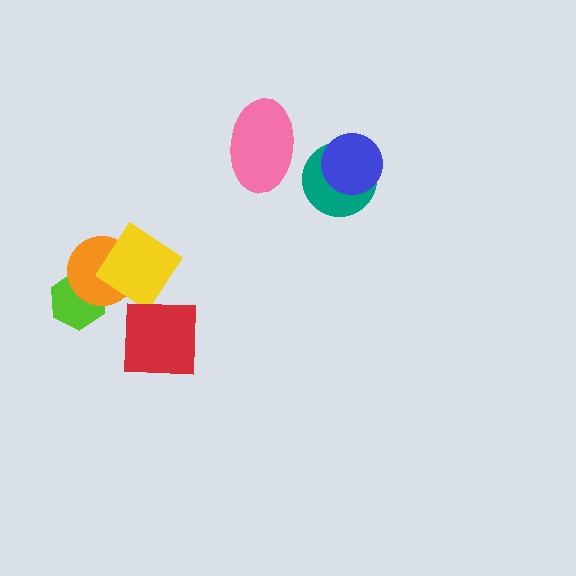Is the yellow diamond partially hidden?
No, no other shape covers it.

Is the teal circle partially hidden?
Yes, it is partially covered by another shape.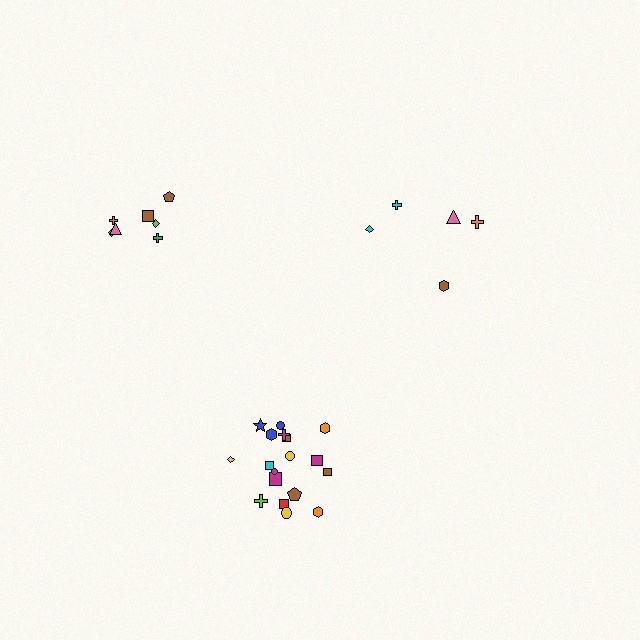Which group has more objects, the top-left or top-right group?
The top-left group.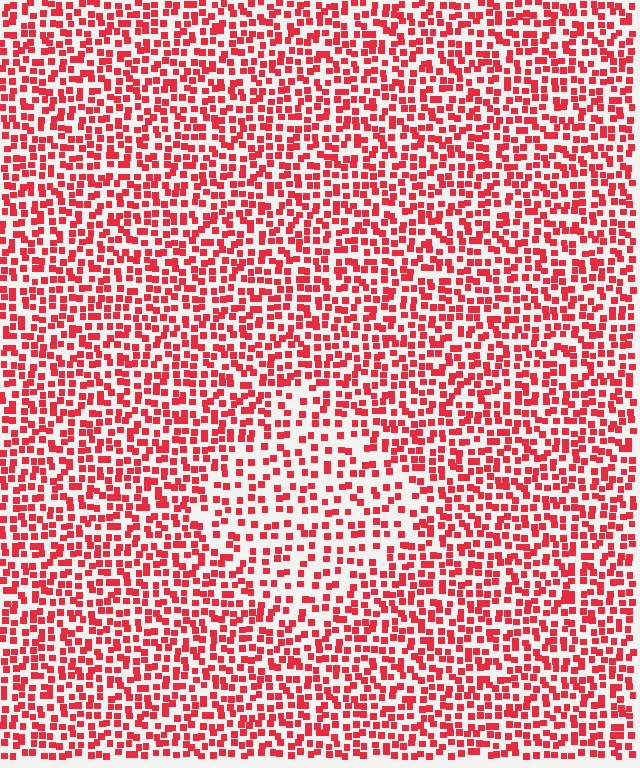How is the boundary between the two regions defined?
The boundary is defined by a change in element density (approximately 1.7x ratio). All elements are the same color, size, and shape.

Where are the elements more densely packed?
The elements are more densely packed outside the diamond boundary.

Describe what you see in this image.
The image contains small red elements arranged at two different densities. A diamond-shaped region is visible where the elements are less densely packed than the surrounding area.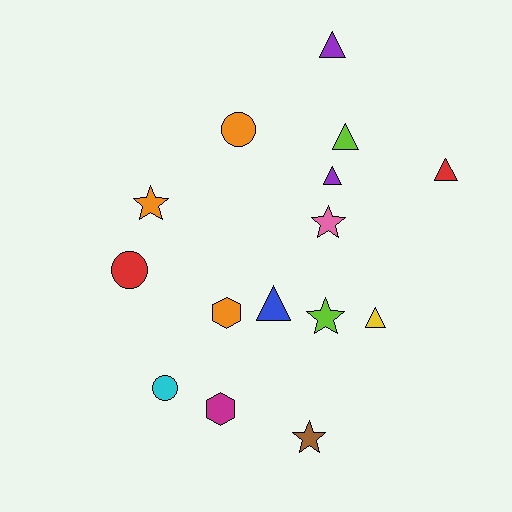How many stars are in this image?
There are 4 stars.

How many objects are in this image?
There are 15 objects.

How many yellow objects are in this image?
There is 1 yellow object.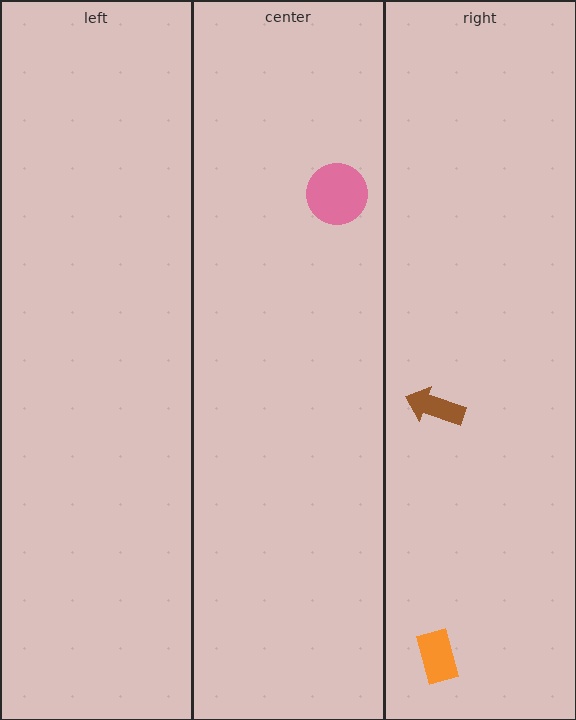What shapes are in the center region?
The pink circle.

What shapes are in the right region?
The orange rectangle, the brown arrow.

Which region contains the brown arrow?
The right region.